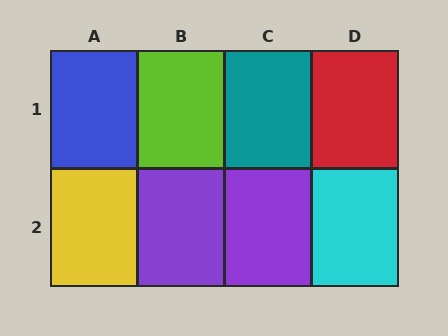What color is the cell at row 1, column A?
Blue.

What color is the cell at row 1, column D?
Red.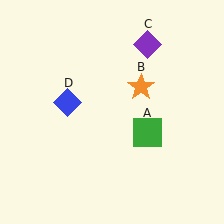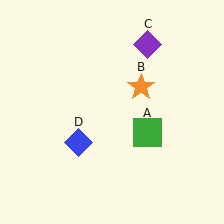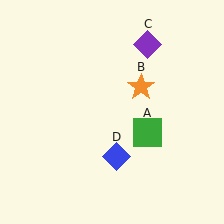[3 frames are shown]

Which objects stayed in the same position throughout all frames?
Green square (object A) and orange star (object B) and purple diamond (object C) remained stationary.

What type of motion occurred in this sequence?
The blue diamond (object D) rotated counterclockwise around the center of the scene.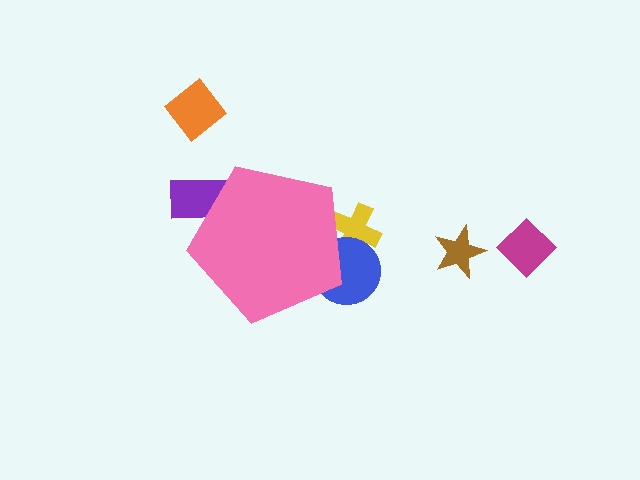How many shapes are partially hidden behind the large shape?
3 shapes are partially hidden.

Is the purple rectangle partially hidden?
Yes, the purple rectangle is partially hidden behind the pink pentagon.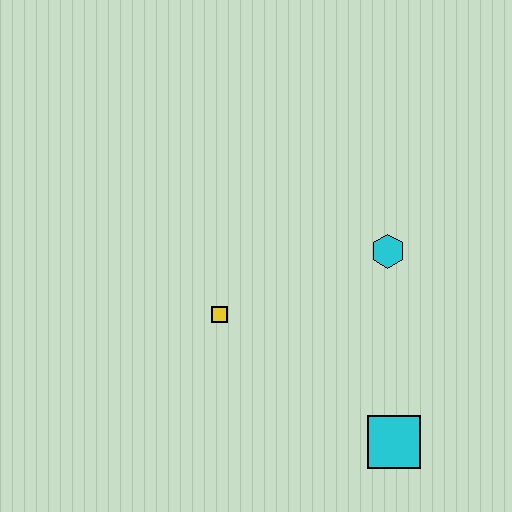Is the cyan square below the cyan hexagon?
Yes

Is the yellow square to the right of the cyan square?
No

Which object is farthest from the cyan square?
The yellow square is farthest from the cyan square.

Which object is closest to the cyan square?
The cyan hexagon is closest to the cyan square.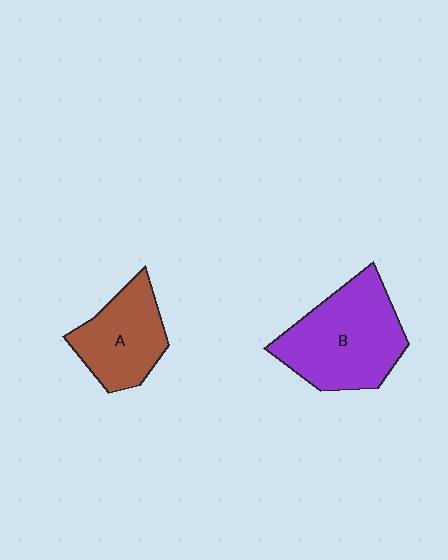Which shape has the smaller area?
Shape A (brown).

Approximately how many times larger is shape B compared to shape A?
Approximately 1.5 times.